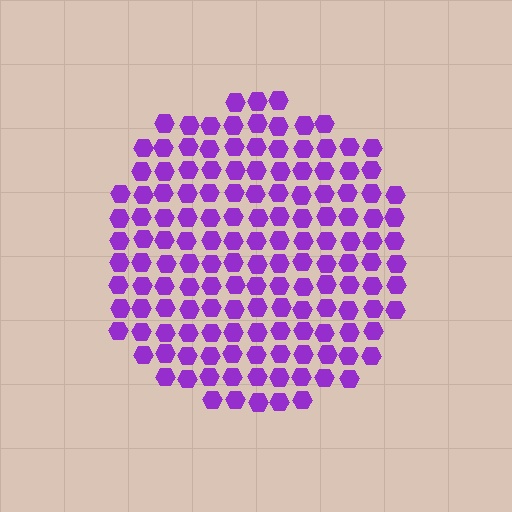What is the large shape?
The large shape is a circle.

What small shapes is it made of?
It is made of small hexagons.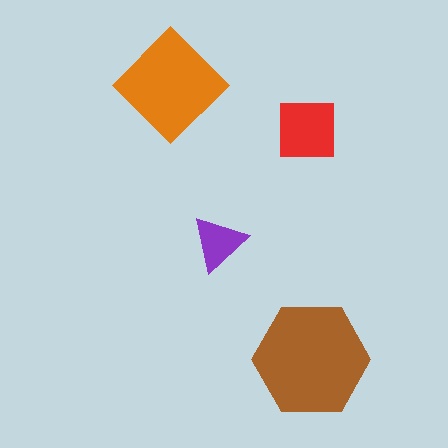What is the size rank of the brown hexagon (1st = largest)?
1st.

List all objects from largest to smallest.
The brown hexagon, the orange diamond, the red square, the purple triangle.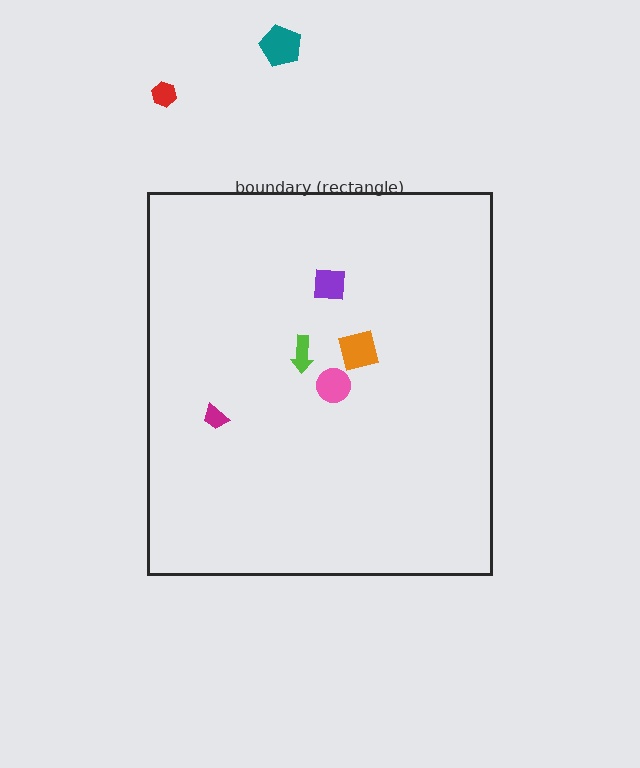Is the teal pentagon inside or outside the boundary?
Outside.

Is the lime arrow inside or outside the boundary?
Inside.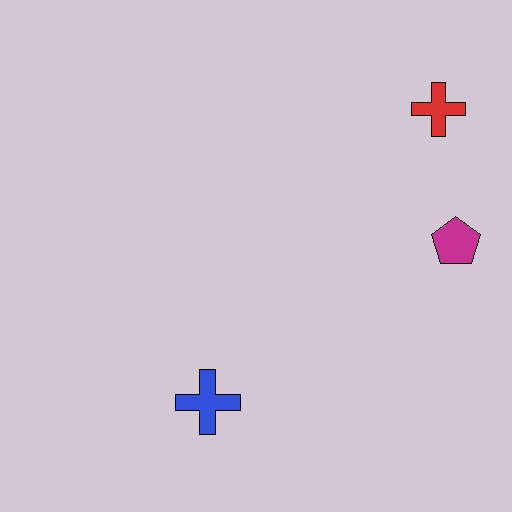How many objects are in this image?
There are 3 objects.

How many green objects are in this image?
There are no green objects.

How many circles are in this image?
There are no circles.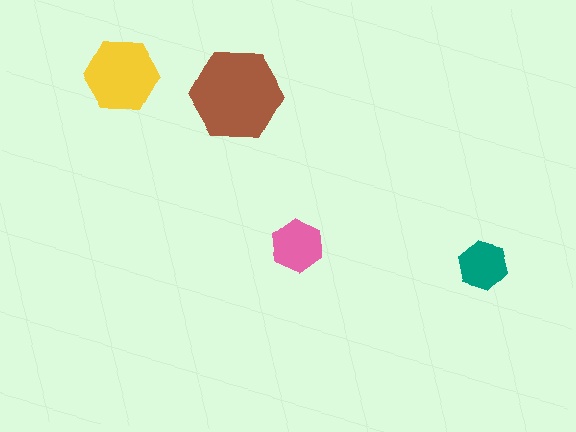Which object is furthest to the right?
The teal hexagon is rightmost.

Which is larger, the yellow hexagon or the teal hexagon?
The yellow one.